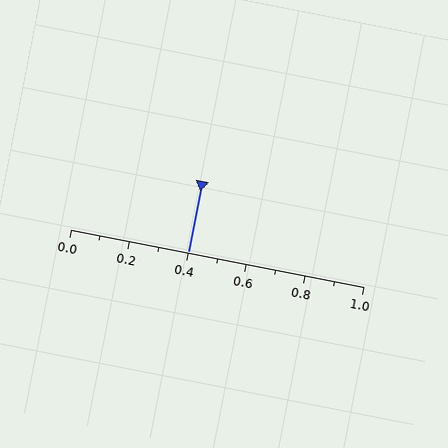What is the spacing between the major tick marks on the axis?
The major ticks are spaced 0.2 apart.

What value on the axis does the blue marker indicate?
The marker indicates approximately 0.4.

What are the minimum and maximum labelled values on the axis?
The axis runs from 0.0 to 1.0.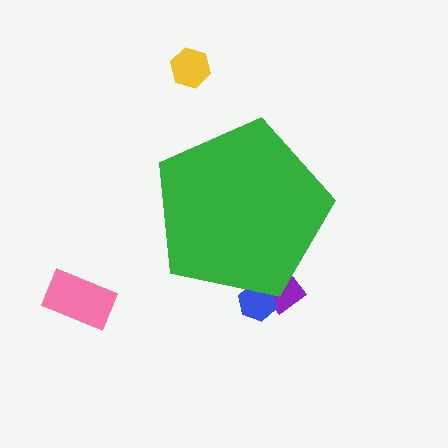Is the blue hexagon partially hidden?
Yes, the blue hexagon is partially hidden behind the green pentagon.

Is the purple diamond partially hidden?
Yes, the purple diamond is partially hidden behind the green pentagon.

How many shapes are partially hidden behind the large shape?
2 shapes are partially hidden.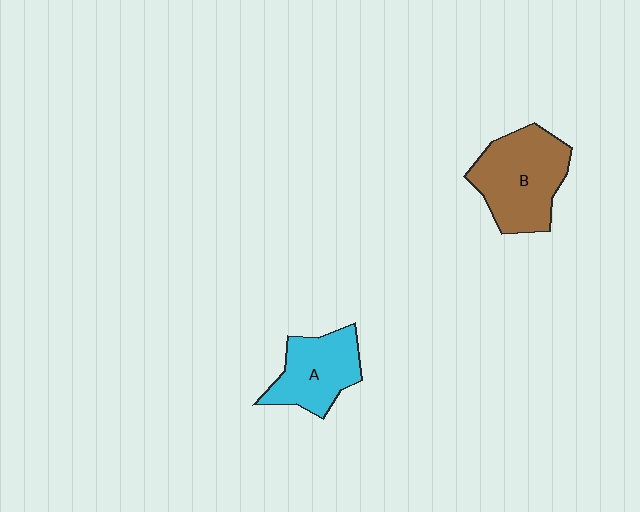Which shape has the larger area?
Shape B (brown).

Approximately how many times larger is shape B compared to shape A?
Approximately 1.4 times.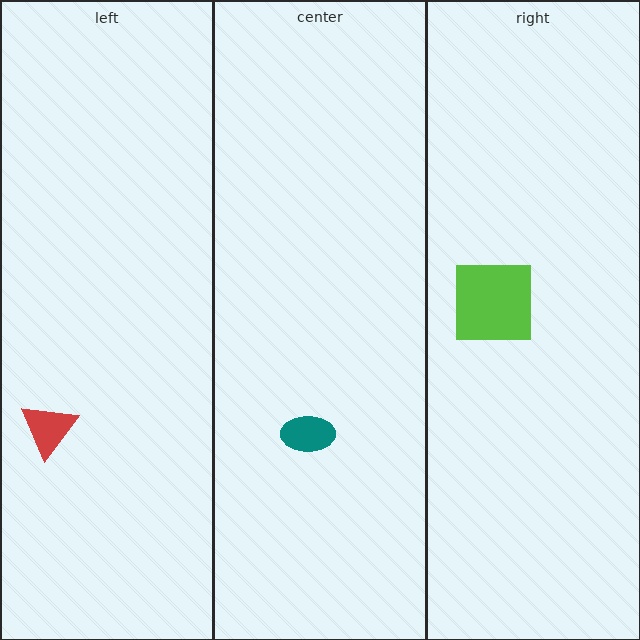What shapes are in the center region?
The teal ellipse.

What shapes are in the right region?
The lime square.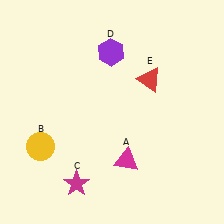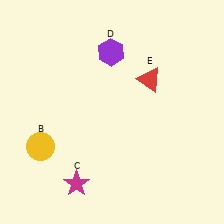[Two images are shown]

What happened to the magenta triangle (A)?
The magenta triangle (A) was removed in Image 2. It was in the bottom-right area of Image 1.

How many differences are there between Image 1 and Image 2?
There is 1 difference between the two images.